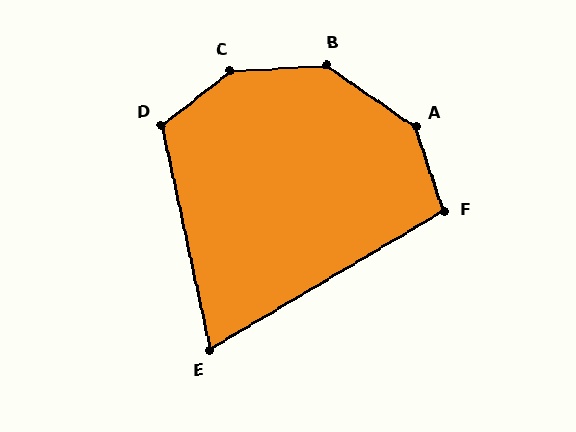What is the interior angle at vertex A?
Approximately 143 degrees (obtuse).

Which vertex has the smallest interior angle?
E, at approximately 71 degrees.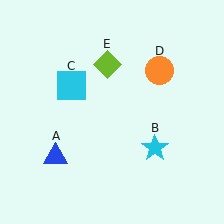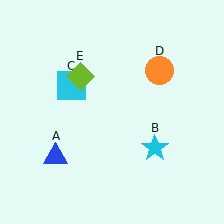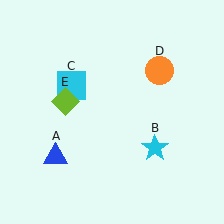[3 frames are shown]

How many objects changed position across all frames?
1 object changed position: lime diamond (object E).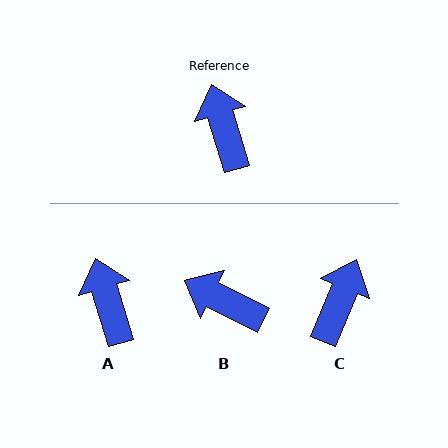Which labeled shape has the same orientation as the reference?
A.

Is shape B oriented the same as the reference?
No, it is off by about 46 degrees.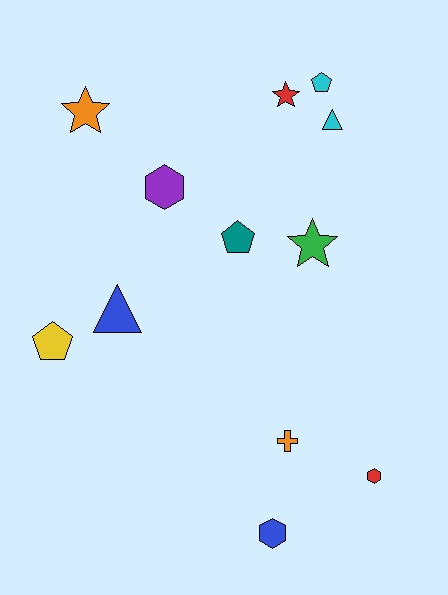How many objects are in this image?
There are 12 objects.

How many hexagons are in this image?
There are 3 hexagons.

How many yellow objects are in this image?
There is 1 yellow object.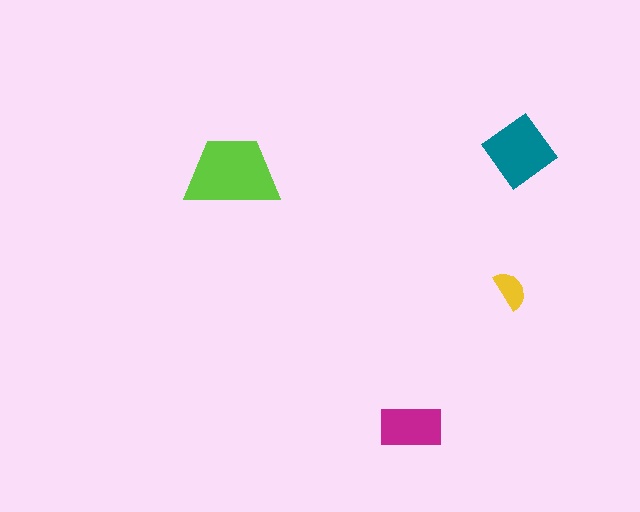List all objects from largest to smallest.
The lime trapezoid, the teal diamond, the magenta rectangle, the yellow semicircle.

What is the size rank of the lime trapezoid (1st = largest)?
1st.